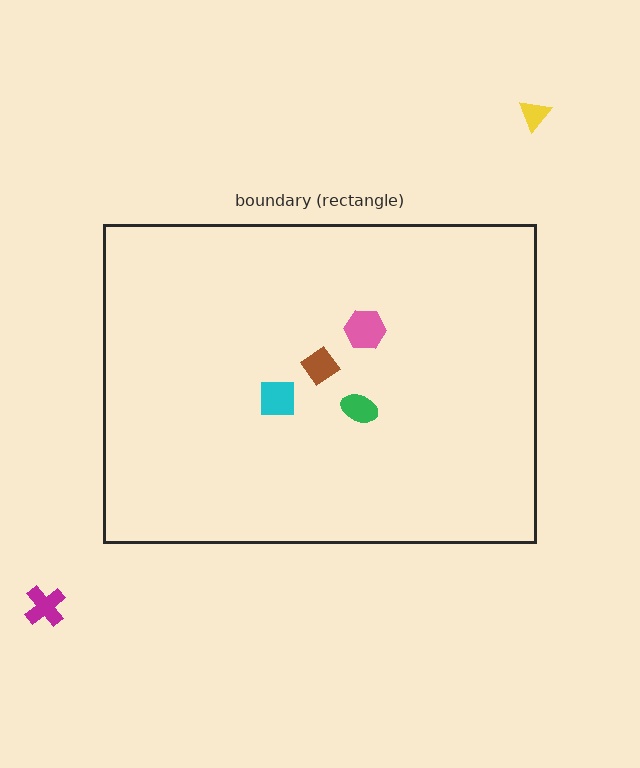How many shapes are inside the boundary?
4 inside, 2 outside.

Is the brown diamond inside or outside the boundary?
Inside.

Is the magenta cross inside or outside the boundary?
Outside.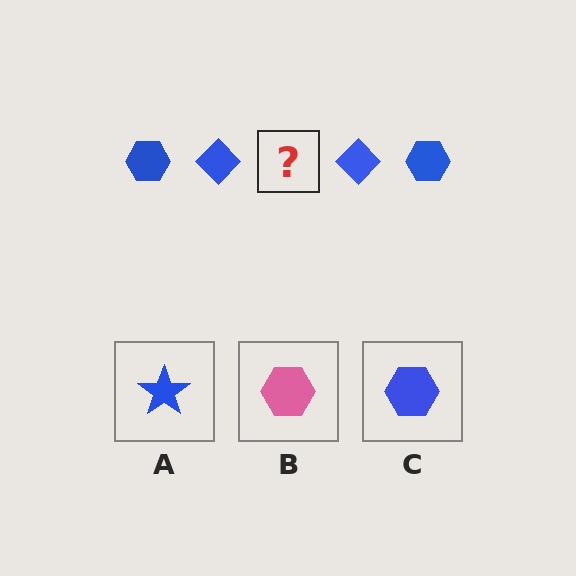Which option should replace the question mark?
Option C.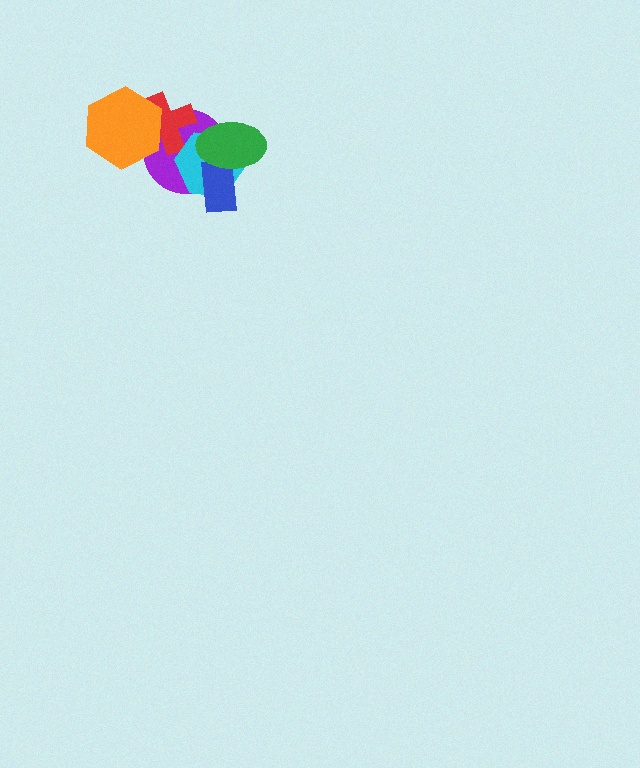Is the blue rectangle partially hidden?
Yes, it is partially covered by another shape.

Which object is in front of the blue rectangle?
The green ellipse is in front of the blue rectangle.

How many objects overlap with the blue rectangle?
3 objects overlap with the blue rectangle.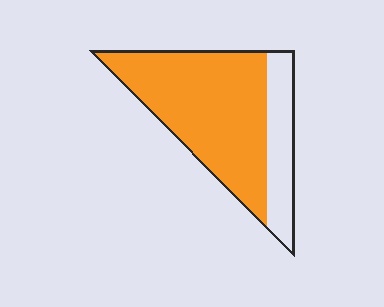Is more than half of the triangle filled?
Yes.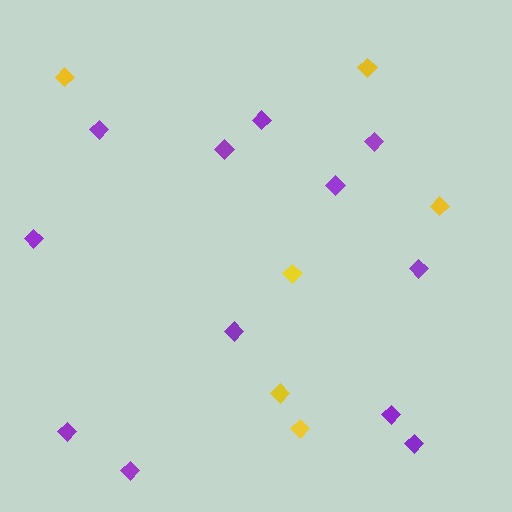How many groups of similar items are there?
There are 2 groups: one group of purple diamonds (12) and one group of yellow diamonds (6).